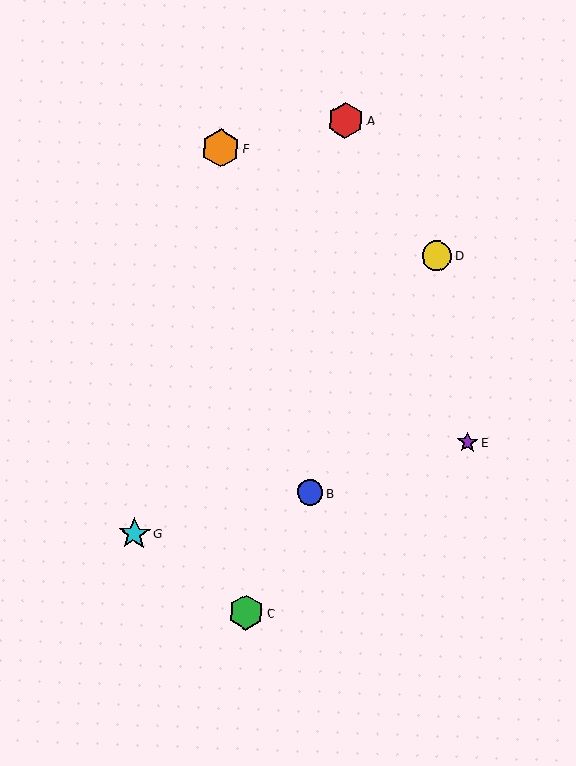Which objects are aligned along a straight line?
Objects B, C, D are aligned along a straight line.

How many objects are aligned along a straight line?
3 objects (B, C, D) are aligned along a straight line.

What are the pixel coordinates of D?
Object D is at (437, 256).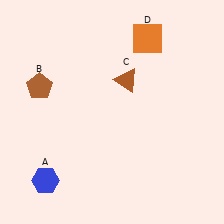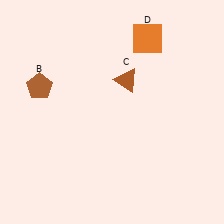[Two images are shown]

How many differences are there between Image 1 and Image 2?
There is 1 difference between the two images.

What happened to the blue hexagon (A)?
The blue hexagon (A) was removed in Image 2. It was in the bottom-left area of Image 1.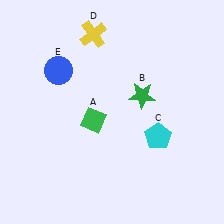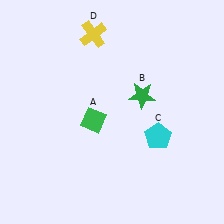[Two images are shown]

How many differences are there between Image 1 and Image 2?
There is 1 difference between the two images.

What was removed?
The blue circle (E) was removed in Image 2.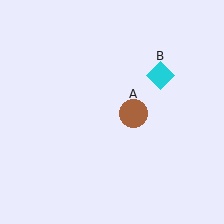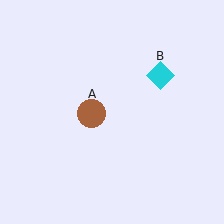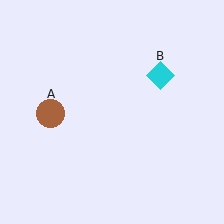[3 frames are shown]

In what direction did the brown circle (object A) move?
The brown circle (object A) moved left.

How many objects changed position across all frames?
1 object changed position: brown circle (object A).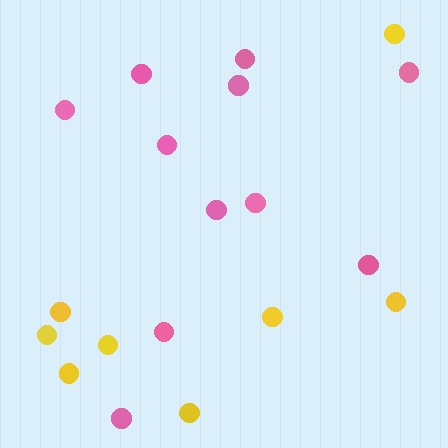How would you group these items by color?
There are 2 groups: one group of yellow circles (8) and one group of pink circles (11).